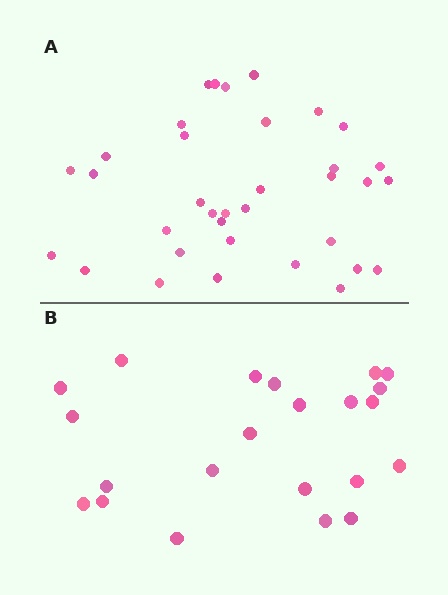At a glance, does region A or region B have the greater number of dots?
Region A (the top region) has more dots.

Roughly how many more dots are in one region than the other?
Region A has approximately 15 more dots than region B.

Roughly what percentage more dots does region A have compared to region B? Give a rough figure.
About 60% more.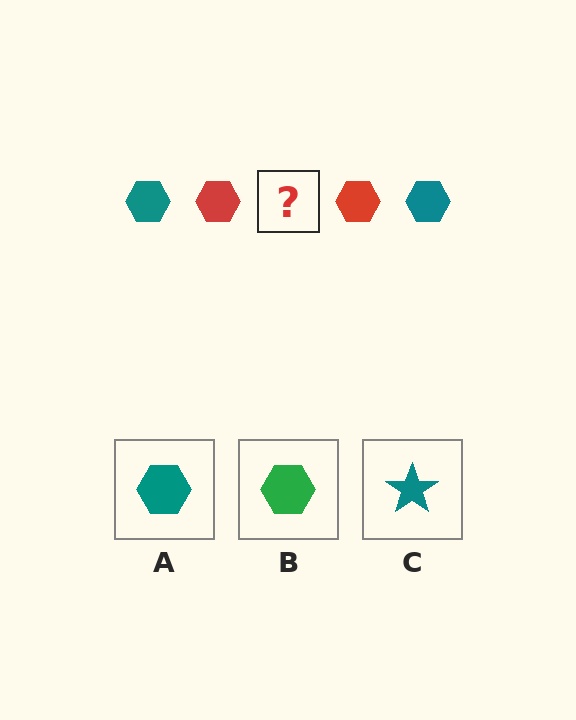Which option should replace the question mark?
Option A.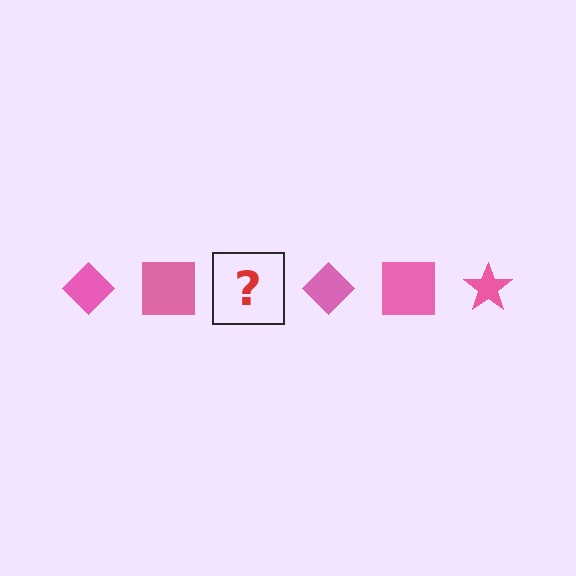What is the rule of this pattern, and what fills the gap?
The rule is that the pattern cycles through diamond, square, star shapes in pink. The gap should be filled with a pink star.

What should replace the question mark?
The question mark should be replaced with a pink star.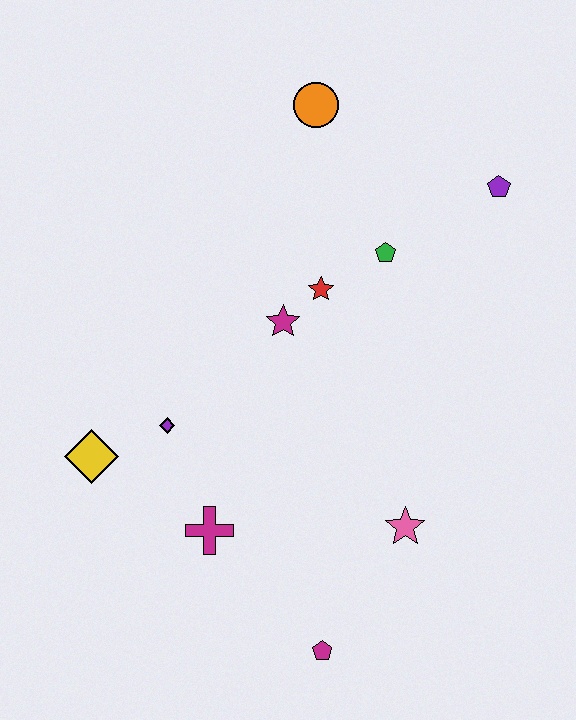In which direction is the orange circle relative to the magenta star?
The orange circle is above the magenta star.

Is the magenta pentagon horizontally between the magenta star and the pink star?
Yes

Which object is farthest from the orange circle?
The magenta pentagon is farthest from the orange circle.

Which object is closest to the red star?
The magenta star is closest to the red star.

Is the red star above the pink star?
Yes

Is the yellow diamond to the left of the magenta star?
Yes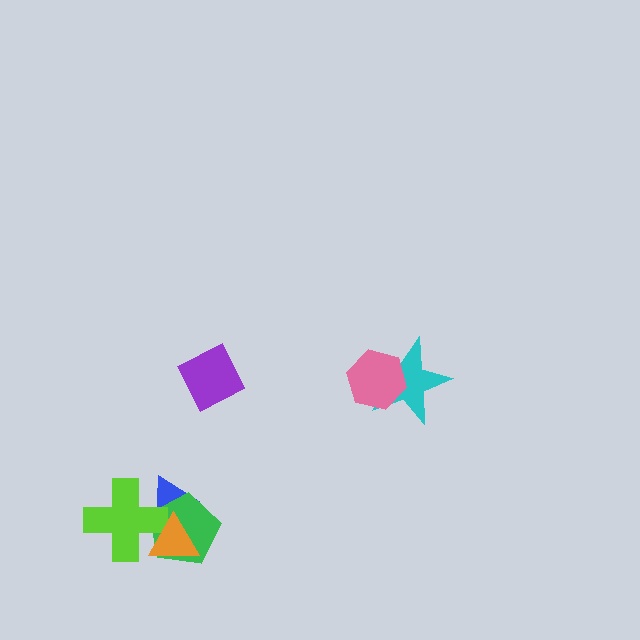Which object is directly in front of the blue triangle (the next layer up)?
The green pentagon is directly in front of the blue triangle.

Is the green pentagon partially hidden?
Yes, it is partially covered by another shape.